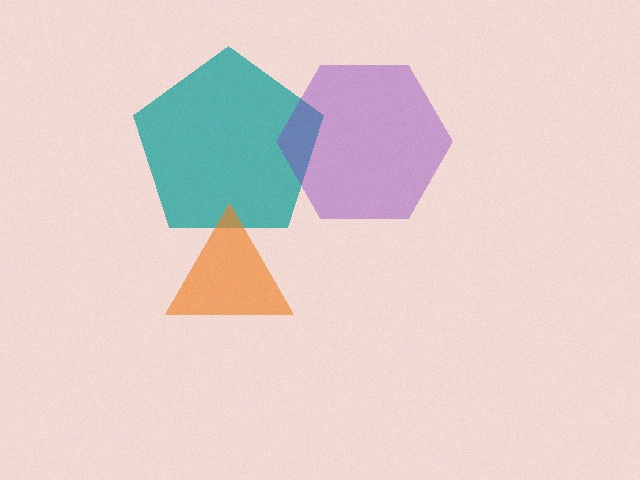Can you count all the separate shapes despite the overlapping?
Yes, there are 3 separate shapes.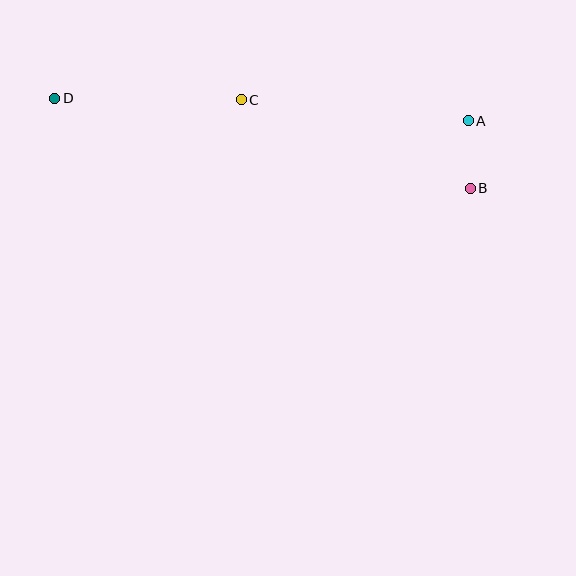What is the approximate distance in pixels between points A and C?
The distance between A and C is approximately 228 pixels.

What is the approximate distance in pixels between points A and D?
The distance between A and D is approximately 414 pixels.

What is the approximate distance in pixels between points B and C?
The distance between B and C is approximately 246 pixels.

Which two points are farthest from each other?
Points B and D are farthest from each other.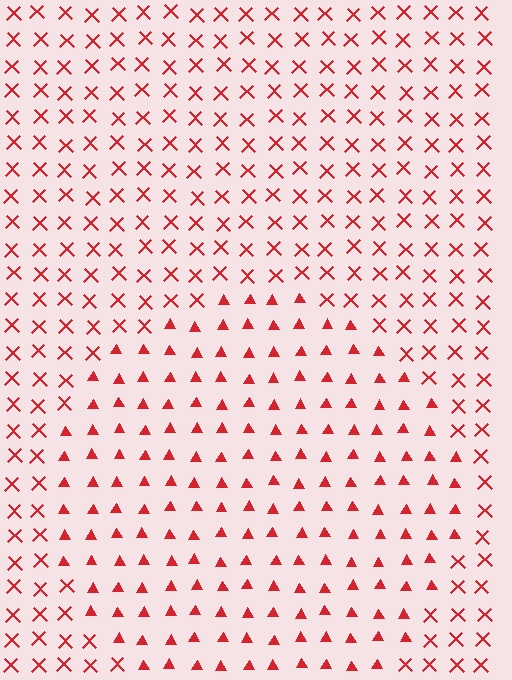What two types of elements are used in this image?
The image uses triangles inside the circle region and X marks outside it.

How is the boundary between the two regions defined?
The boundary is defined by a change in element shape: triangles inside vs. X marks outside. All elements share the same color and spacing.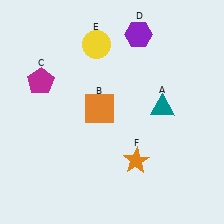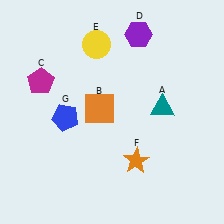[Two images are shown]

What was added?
A blue pentagon (G) was added in Image 2.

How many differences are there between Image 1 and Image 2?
There is 1 difference between the two images.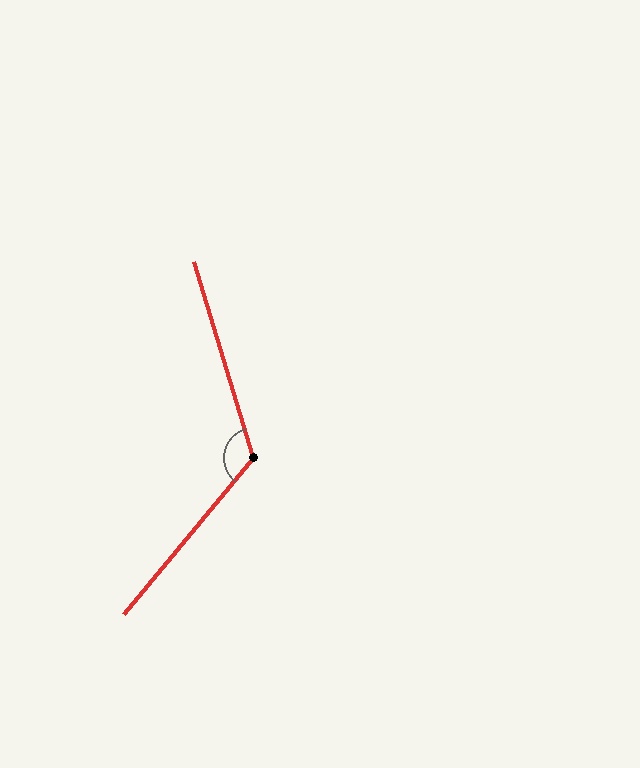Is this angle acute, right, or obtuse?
It is obtuse.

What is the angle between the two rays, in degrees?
Approximately 123 degrees.